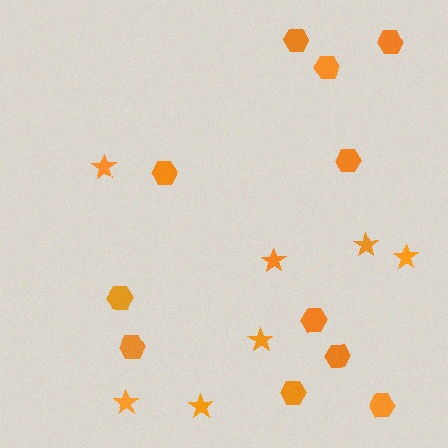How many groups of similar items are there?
There are 2 groups: one group of hexagons (11) and one group of stars (7).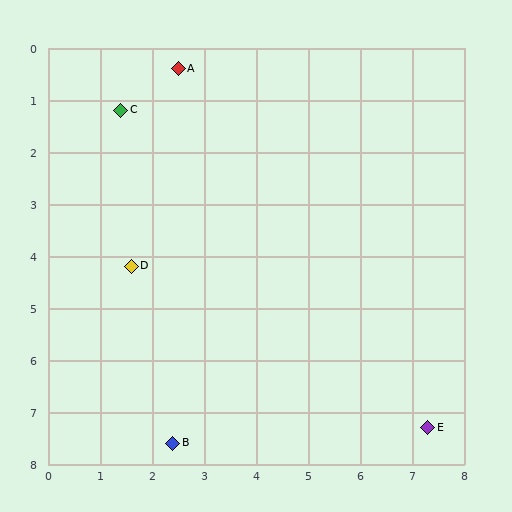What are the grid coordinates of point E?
Point E is at approximately (7.3, 7.3).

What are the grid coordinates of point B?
Point B is at approximately (2.4, 7.6).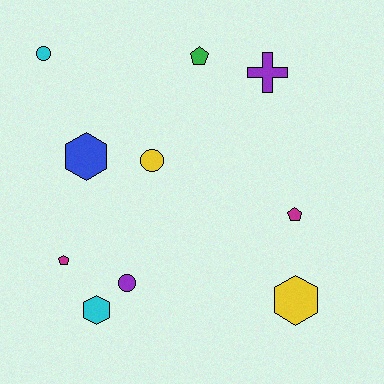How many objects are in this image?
There are 10 objects.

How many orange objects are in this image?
There are no orange objects.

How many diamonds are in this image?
There are no diamonds.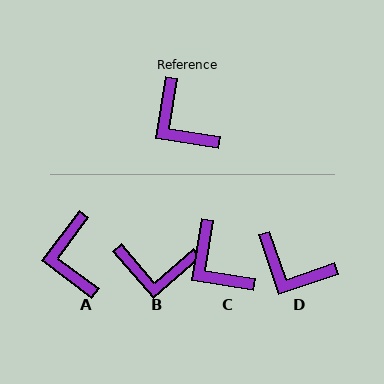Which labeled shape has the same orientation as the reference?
C.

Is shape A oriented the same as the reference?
No, it is off by about 28 degrees.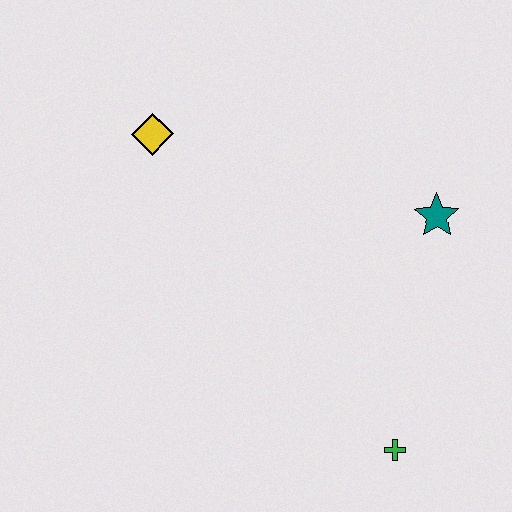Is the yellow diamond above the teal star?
Yes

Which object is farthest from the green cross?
The yellow diamond is farthest from the green cross.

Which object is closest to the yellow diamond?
The teal star is closest to the yellow diamond.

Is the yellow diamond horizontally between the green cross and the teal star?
No